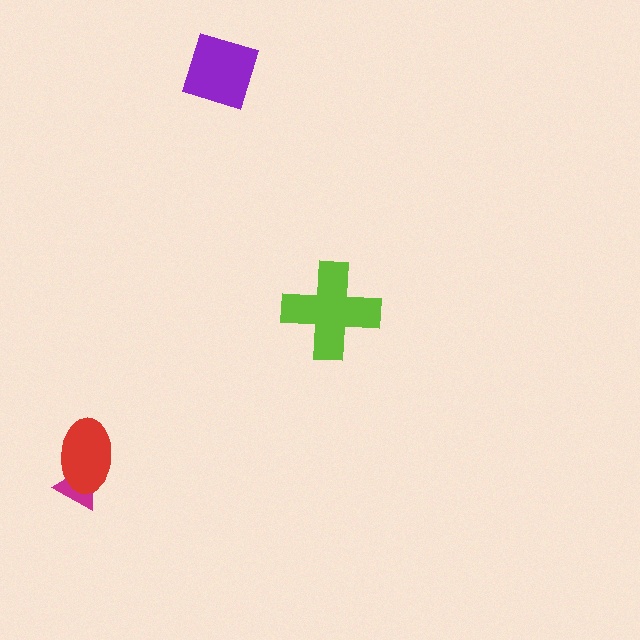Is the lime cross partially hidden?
No, no other shape covers it.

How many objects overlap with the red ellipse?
1 object overlaps with the red ellipse.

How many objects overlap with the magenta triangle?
1 object overlaps with the magenta triangle.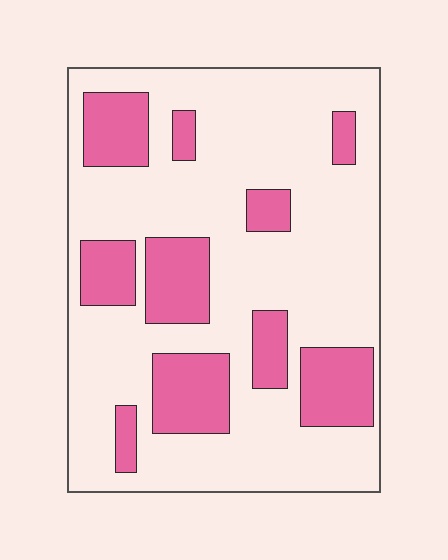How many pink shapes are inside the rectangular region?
10.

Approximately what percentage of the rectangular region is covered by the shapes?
Approximately 25%.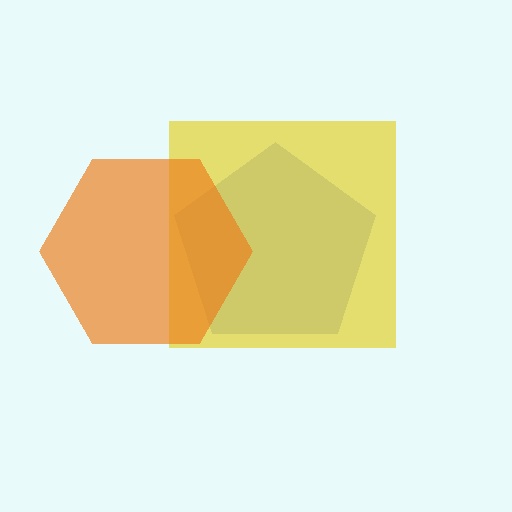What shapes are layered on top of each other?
The layered shapes are: a blue pentagon, a yellow square, an orange hexagon.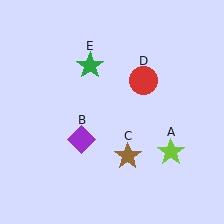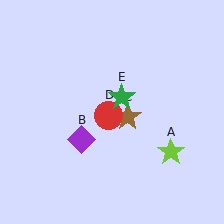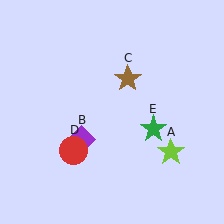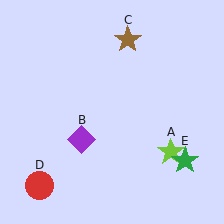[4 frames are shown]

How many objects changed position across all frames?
3 objects changed position: brown star (object C), red circle (object D), green star (object E).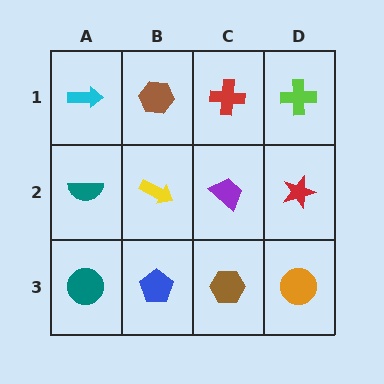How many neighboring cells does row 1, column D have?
2.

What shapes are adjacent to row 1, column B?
A yellow arrow (row 2, column B), a cyan arrow (row 1, column A), a red cross (row 1, column C).